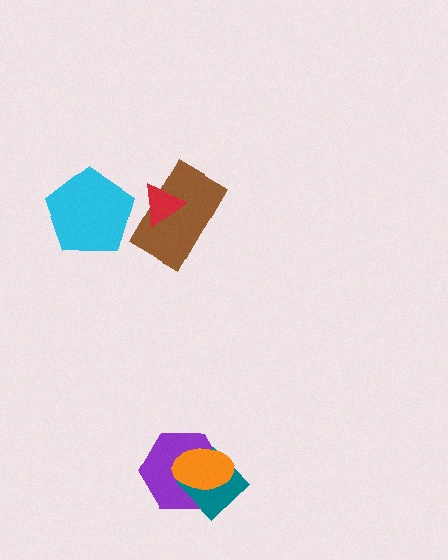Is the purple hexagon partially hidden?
Yes, it is partially covered by another shape.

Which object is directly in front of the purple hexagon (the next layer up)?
The teal diamond is directly in front of the purple hexagon.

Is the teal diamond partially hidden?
Yes, it is partially covered by another shape.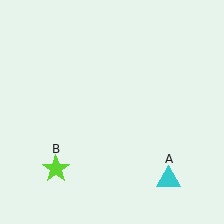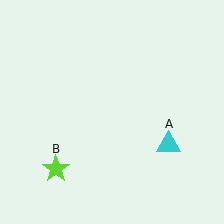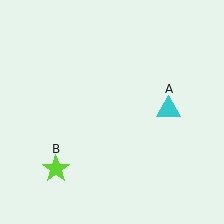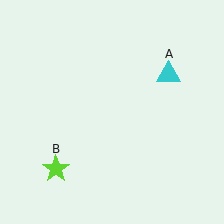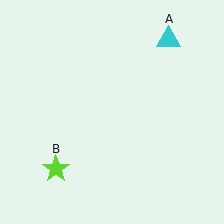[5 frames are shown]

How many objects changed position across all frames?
1 object changed position: cyan triangle (object A).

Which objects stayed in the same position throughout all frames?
Lime star (object B) remained stationary.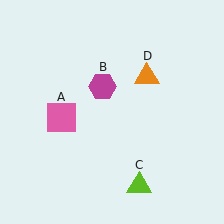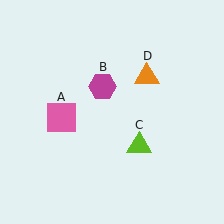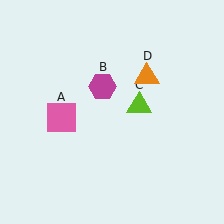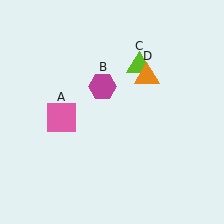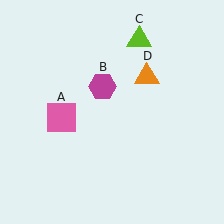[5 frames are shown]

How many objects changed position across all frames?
1 object changed position: lime triangle (object C).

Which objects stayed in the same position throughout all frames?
Pink square (object A) and magenta hexagon (object B) and orange triangle (object D) remained stationary.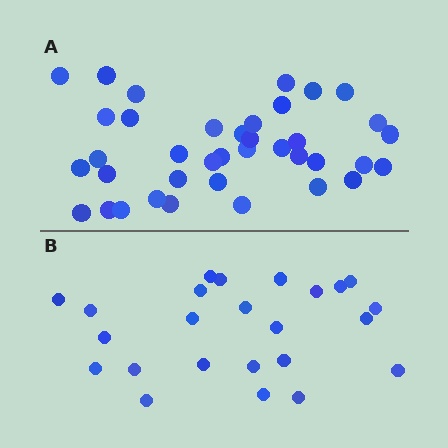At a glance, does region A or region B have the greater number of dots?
Region A (the top region) has more dots.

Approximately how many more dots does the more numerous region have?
Region A has approximately 15 more dots than region B.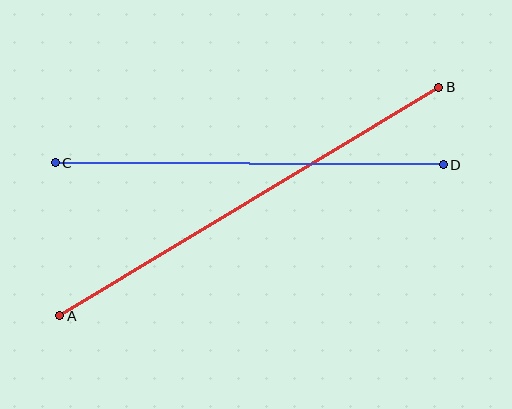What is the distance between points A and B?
The distance is approximately 443 pixels.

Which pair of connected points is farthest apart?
Points A and B are farthest apart.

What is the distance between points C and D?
The distance is approximately 388 pixels.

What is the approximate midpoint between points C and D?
The midpoint is at approximately (249, 164) pixels.